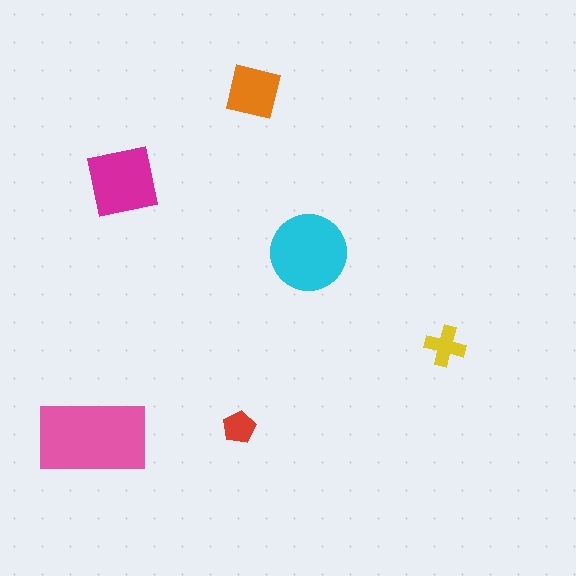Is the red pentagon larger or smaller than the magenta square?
Smaller.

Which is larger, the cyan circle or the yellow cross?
The cyan circle.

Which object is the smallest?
The red pentagon.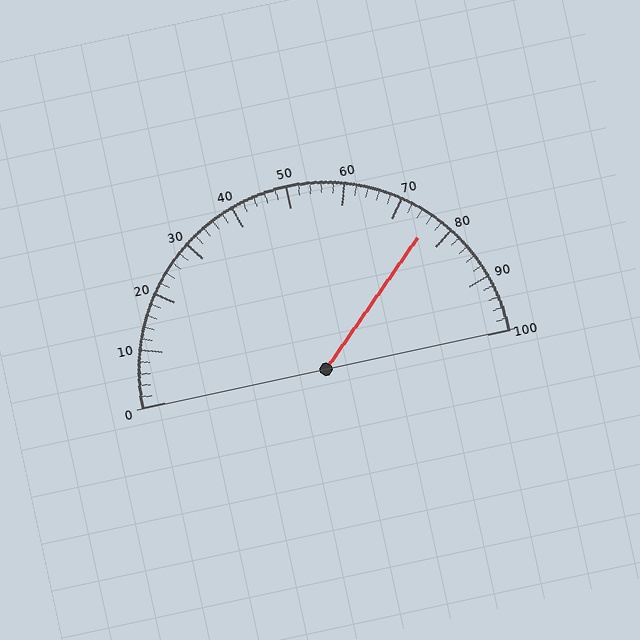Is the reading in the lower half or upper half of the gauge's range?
The reading is in the upper half of the range (0 to 100).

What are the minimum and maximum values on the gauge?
The gauge ranges from 0 to 100.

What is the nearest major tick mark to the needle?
The nearest major tick mark is 80.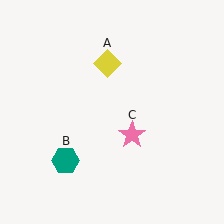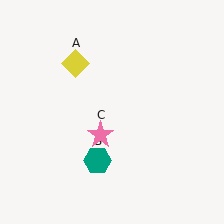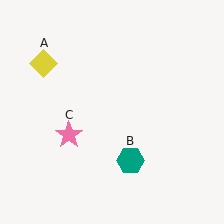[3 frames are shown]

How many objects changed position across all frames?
3 objects changed position: yellow diamond (object A), teal hexagon (object B), pink star (object C).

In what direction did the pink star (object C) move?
The pink star (object C) moved left.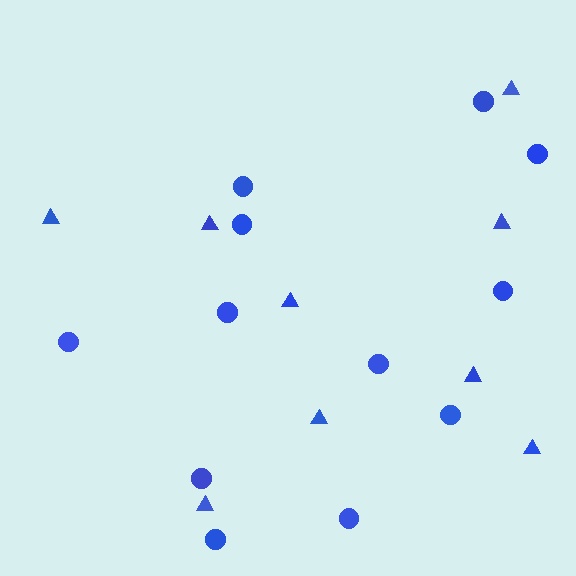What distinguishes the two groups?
There are 2 groups: one group of circles (12) and one group of triangles (9).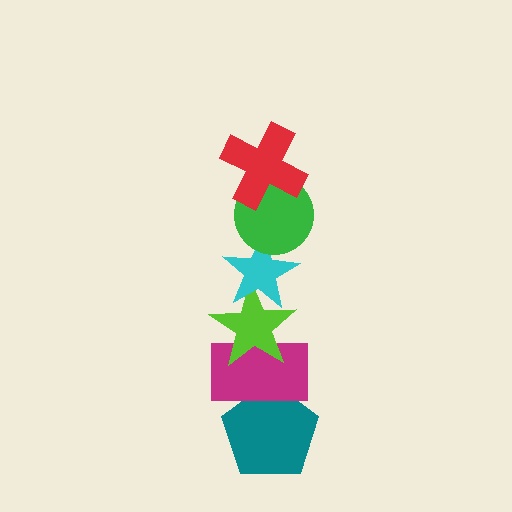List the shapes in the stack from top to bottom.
From top to bottom: the red cross, the green circle, the cyan star, the lime star, the magenta rectangle, the teal pentagon.